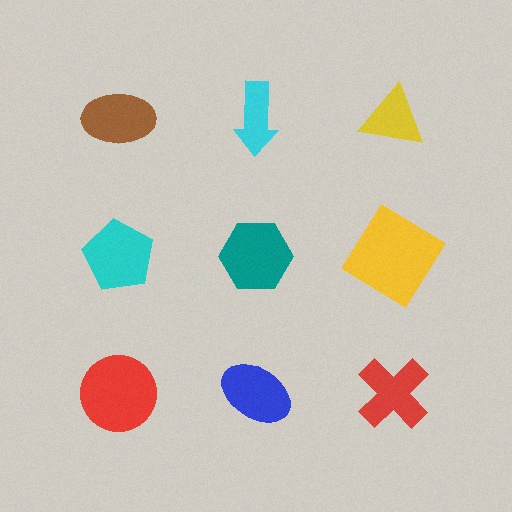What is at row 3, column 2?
A blue ellipse.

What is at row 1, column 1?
A brown ellipse.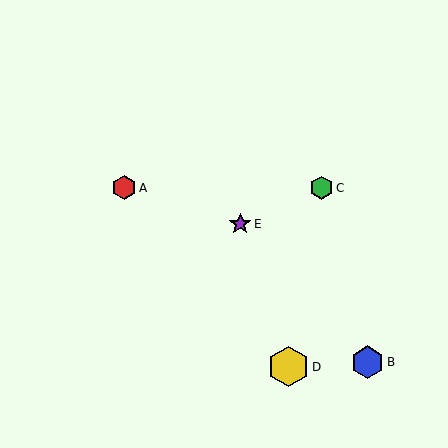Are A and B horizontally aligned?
No, A is at y≈188 and B is at y≈362.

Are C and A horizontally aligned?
Yes, both are at y≈188.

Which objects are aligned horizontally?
Objects A, C are aligned horizontally.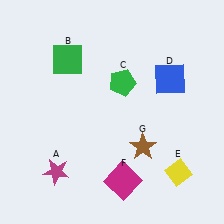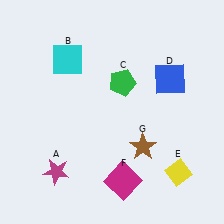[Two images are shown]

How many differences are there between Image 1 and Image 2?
There is 1 difference between the two images.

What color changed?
The square (B) changed from green in Image 1 to cyan in Image 2.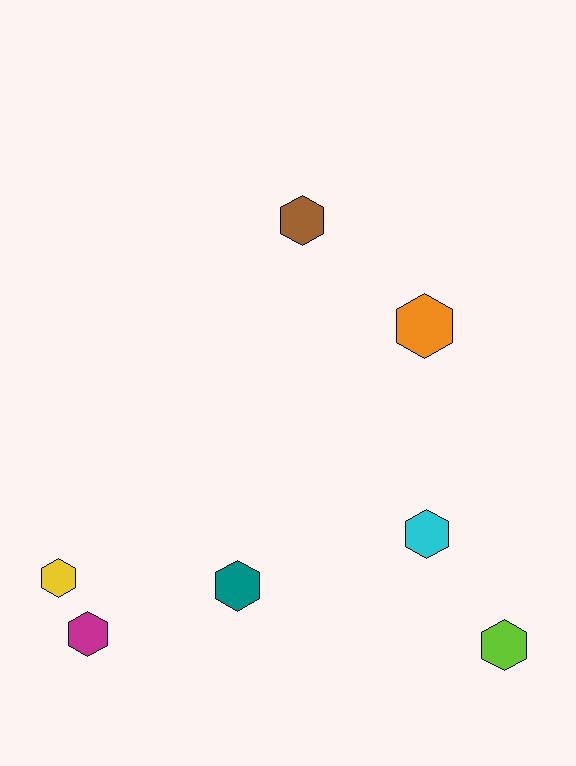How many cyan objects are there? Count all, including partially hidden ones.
There is 1 cyan object.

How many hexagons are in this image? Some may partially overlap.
There are 7 hexagons.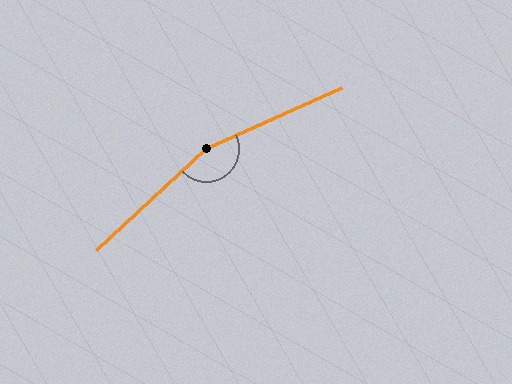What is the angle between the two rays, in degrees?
Approximately 161 degrees.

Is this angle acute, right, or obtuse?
It is obtuse.